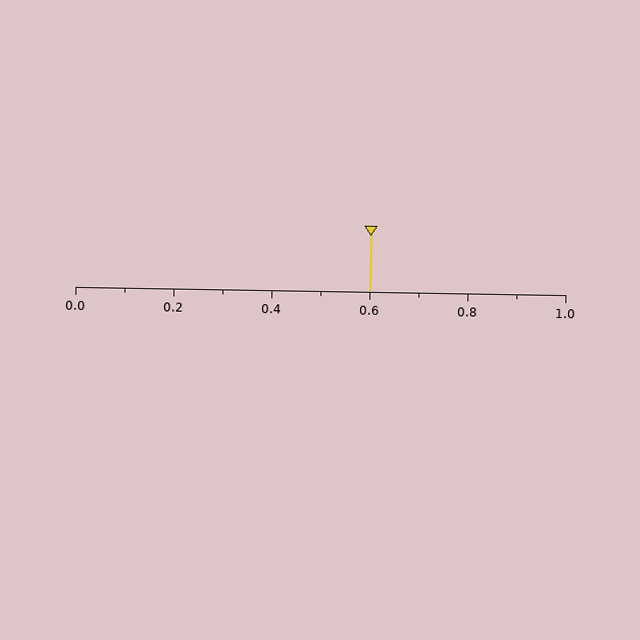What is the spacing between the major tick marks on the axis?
The major ticks are spaced 0.2 apart.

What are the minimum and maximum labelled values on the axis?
The axis runs from 0.0 to 1.0.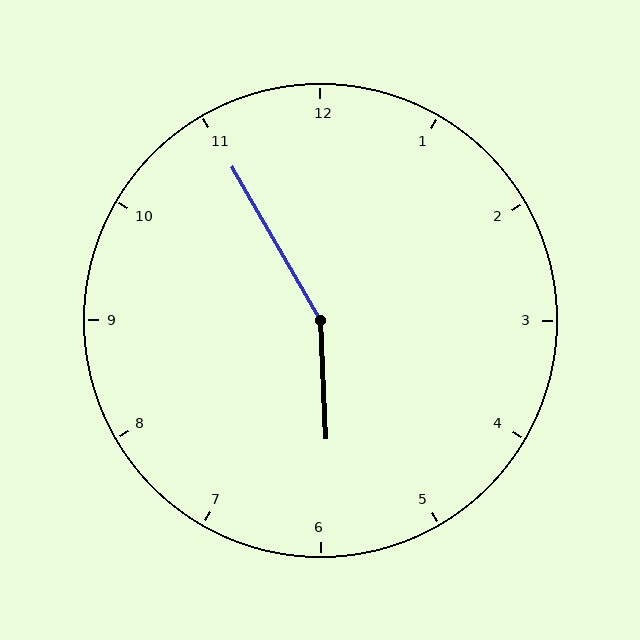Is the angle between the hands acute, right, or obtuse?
It is obtuse.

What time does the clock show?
5:55.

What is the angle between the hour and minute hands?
Approximately 152 degrees.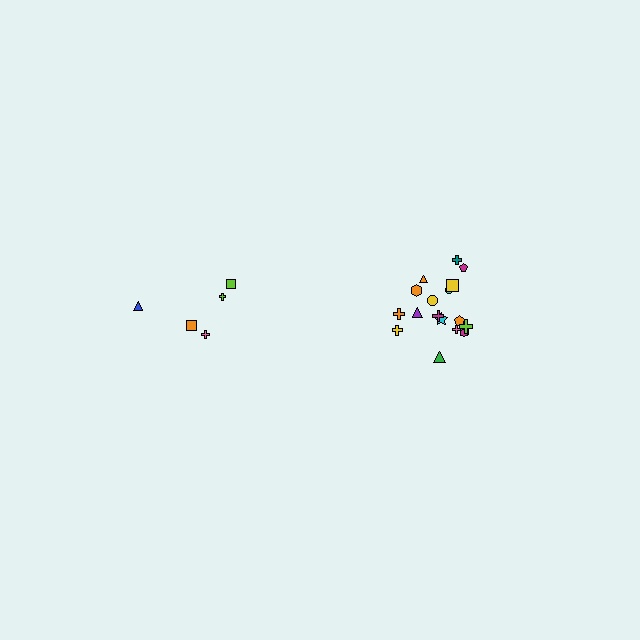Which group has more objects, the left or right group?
The right group.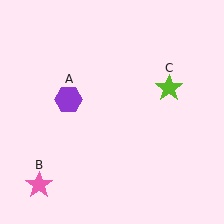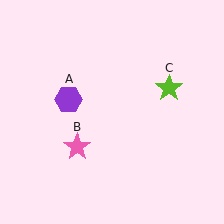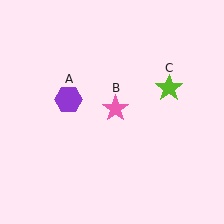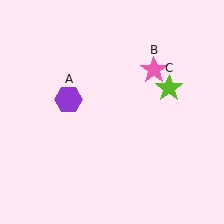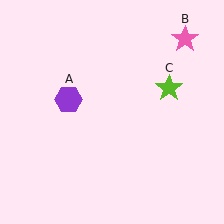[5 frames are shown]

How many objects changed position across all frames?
1 object changed position: pink star (object B).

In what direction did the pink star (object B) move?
The pink star (object B) moved up and to the right.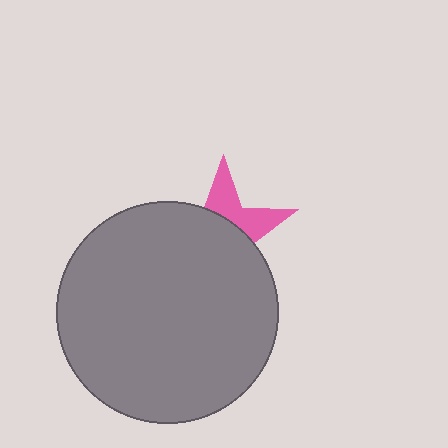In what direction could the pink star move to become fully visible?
The pink star could move up. That would shift it out from behind the gray circle entirely.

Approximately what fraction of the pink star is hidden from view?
Roughly 67% of the pink star is hidden behind the gray circle.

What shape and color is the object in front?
The object in front is a gray circle.